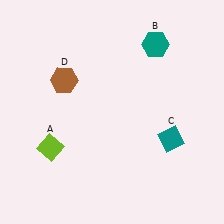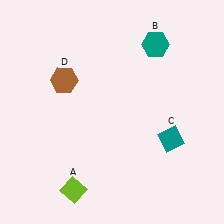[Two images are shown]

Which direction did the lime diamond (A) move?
The lime diamond (A) moved down.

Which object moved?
The lime diamond (A) moved down.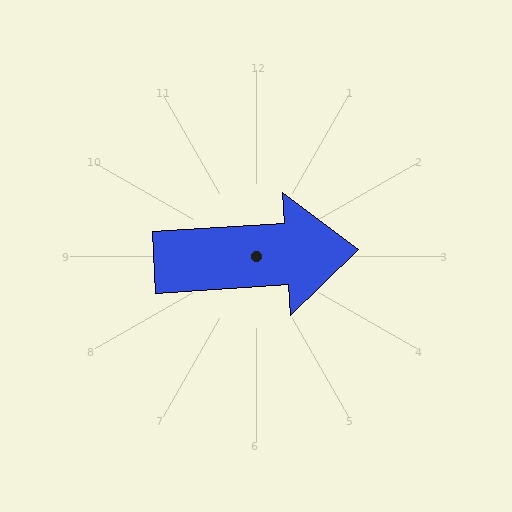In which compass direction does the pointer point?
East.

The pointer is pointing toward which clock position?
Roughly 3 o'clock.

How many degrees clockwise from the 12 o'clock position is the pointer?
Approximately 86 degrees.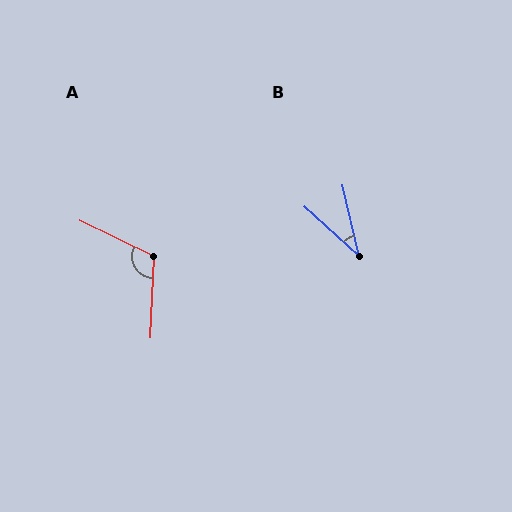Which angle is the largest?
A, at approximately 114 degrees.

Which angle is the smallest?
B, at approximately 35 degrees.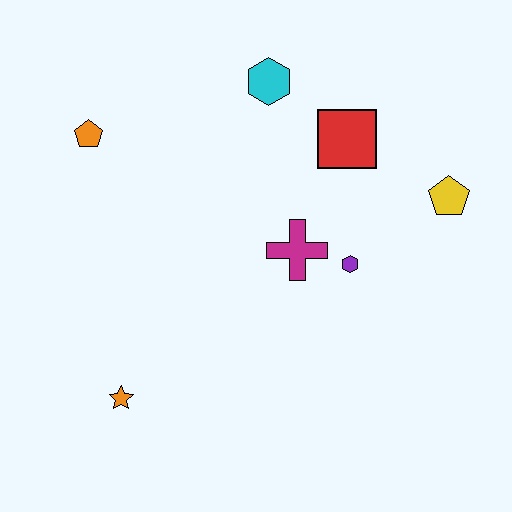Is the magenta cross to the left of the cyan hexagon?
No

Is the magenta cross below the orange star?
No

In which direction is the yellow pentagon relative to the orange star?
The yellow pentagon is to the right of the orange star.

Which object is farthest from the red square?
The orange star is farthest from the red square.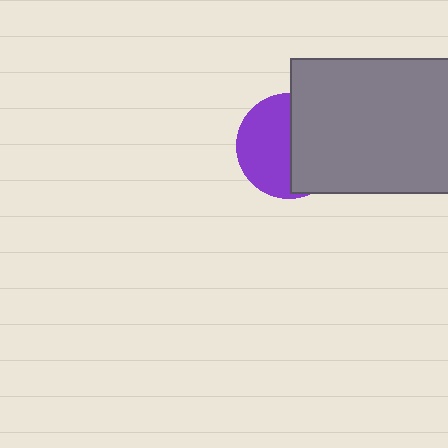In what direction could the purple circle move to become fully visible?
The purple circle could move left. That would shift it out from behind the gray rectangle entirely.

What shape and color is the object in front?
The object in front is a gray rectangle.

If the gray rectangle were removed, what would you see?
You would see the complete purple circle.